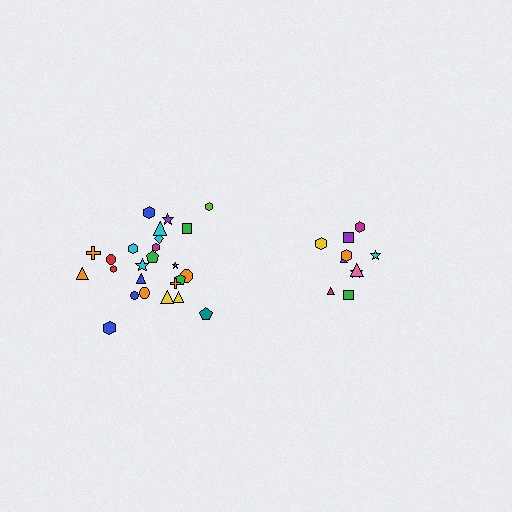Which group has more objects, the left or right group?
The left group.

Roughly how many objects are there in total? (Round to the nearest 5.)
Roughly 35 objects in total.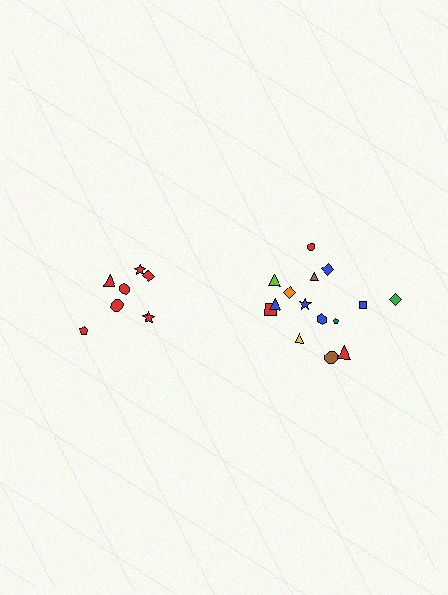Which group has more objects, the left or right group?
The right group.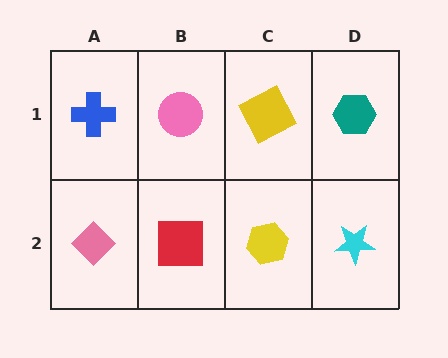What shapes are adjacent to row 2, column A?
A blue cross (row 1, column A), a red square (row 2, column B).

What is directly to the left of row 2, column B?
A pink diamond.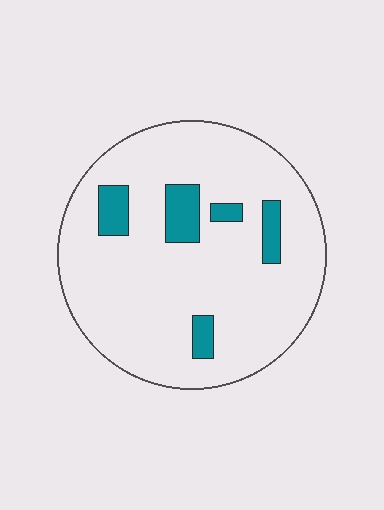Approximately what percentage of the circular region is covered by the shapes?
Approximately 10%.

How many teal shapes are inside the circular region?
5.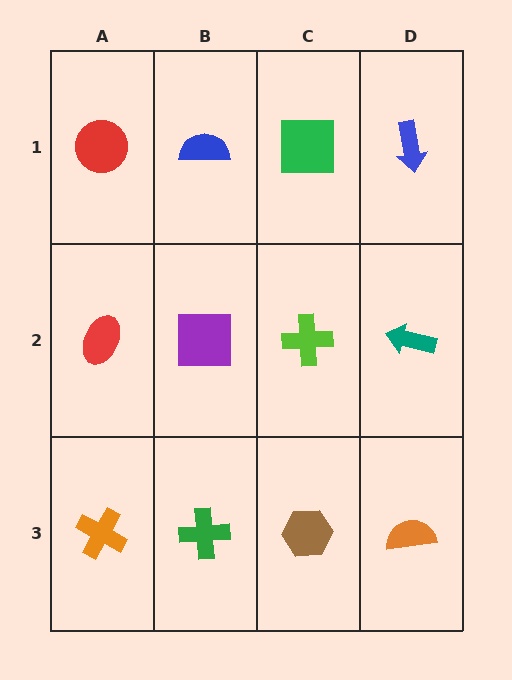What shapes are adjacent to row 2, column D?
A blue arrow (row 1, column D), an orange semicircle (row 3, column D), a lime cross (row 2, column C).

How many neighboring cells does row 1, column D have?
2.